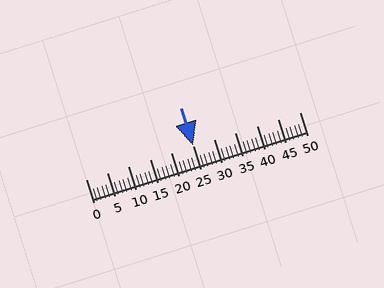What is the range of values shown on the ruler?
The ruler shows values from 0 to 50.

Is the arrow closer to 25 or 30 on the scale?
The arrow is closer to 25.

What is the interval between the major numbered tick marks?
The major tick marks are spaced 5 units apart.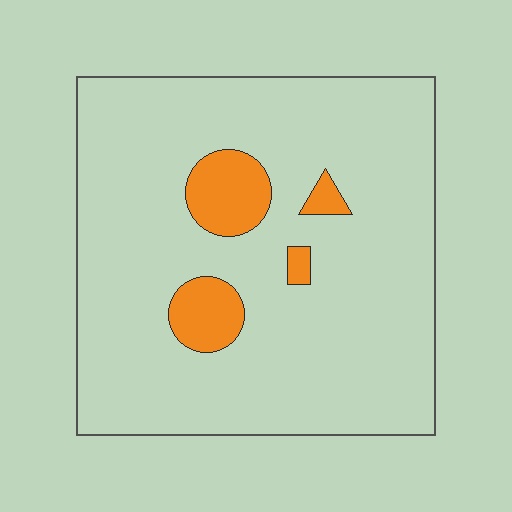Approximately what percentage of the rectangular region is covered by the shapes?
Approximately 10%.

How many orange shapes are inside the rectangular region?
4.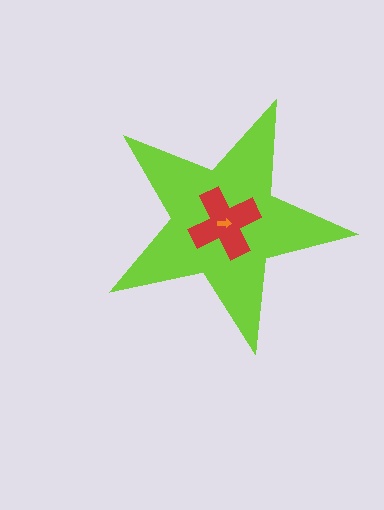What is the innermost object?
The orange arrow.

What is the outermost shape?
The lime star.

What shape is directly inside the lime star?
The red cross.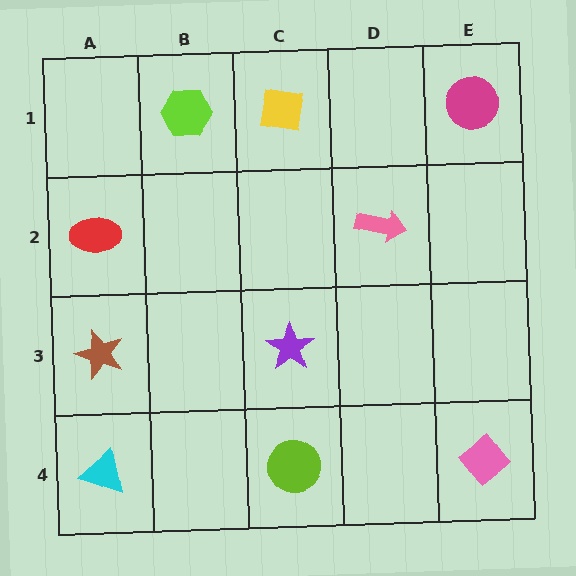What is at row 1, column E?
A magenta circle.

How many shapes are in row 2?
2 shapes.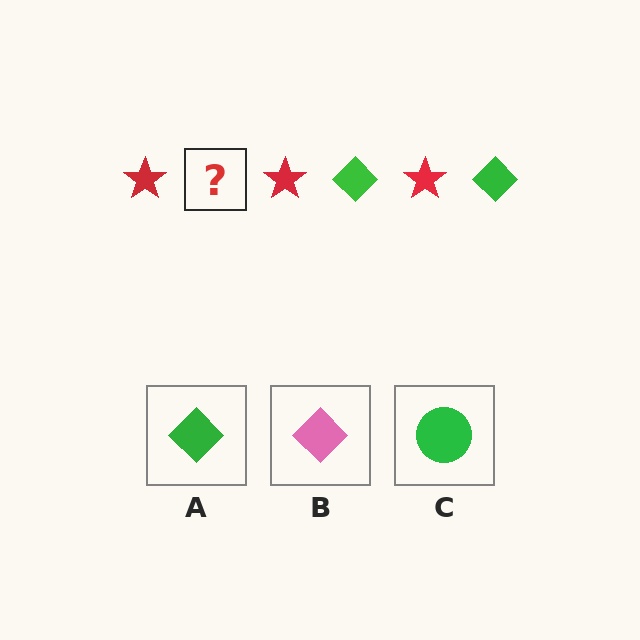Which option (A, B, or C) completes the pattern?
A.